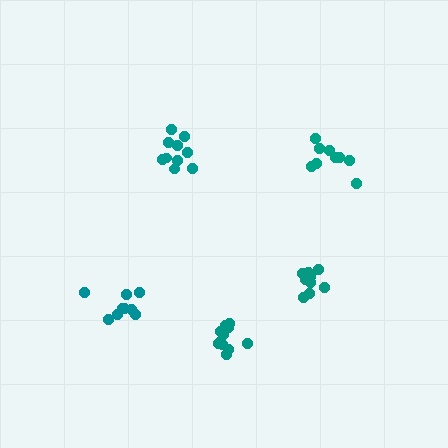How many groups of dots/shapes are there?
There are 5 groups.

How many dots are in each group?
Group 1: 12 dots, Group 2: 10 dots, Group 3: 9 dots, Group 4: 9 dots, Group 5: 10 dots (50 total).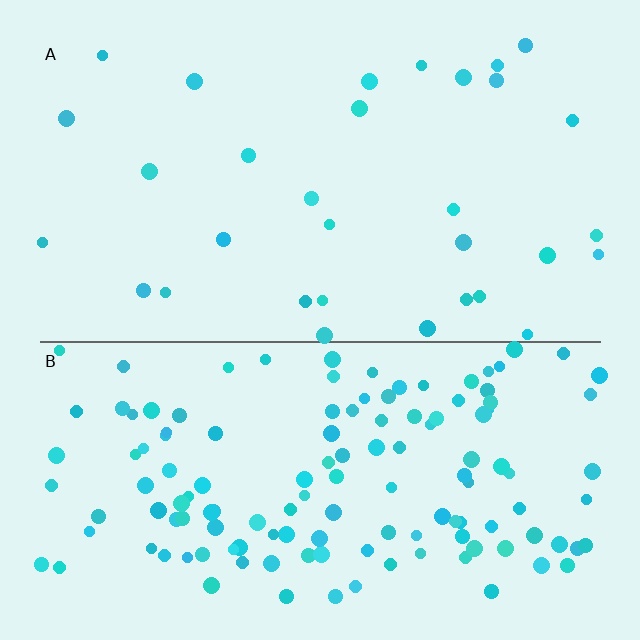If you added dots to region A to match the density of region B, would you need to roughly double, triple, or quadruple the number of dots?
Approximately quadruple.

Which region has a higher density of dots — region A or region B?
B (the bottom).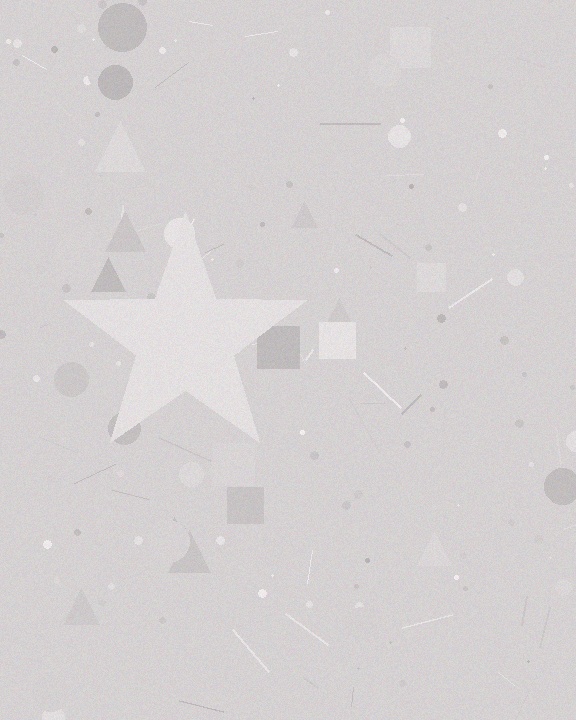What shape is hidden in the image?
A star is hidden in the image.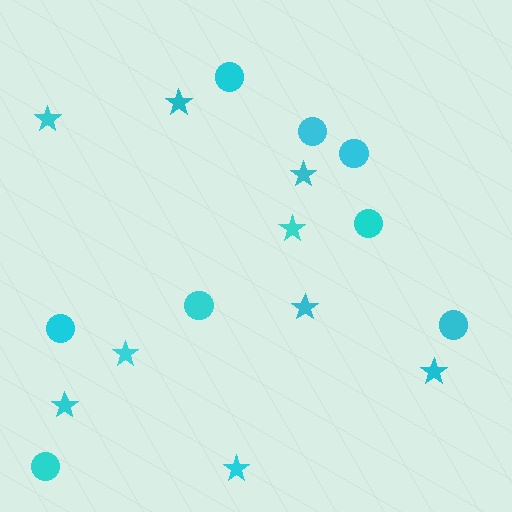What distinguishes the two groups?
There are 2 groups: one group of stars (9) and one group of circles (8).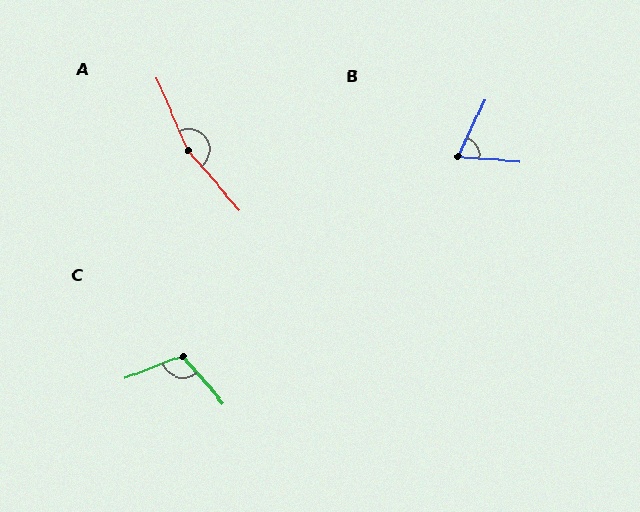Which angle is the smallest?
B, at approximately 69 degrees.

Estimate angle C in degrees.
Approximately 109 degrees.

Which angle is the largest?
A, at approximately 162 degrees.